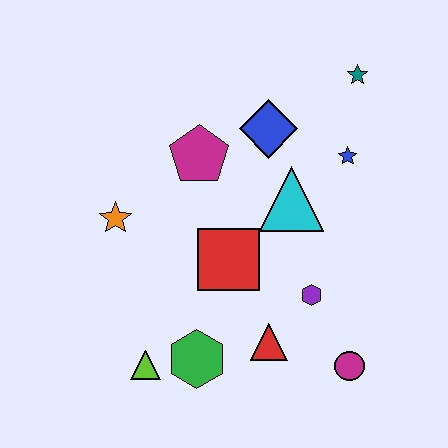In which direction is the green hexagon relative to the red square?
The green hexagon is below the red square.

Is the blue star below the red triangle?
No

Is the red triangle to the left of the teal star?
Yes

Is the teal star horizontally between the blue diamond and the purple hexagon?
No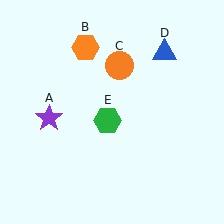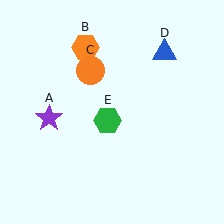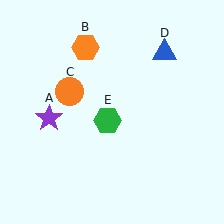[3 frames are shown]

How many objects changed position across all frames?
1 object changed position: orange circle (object C).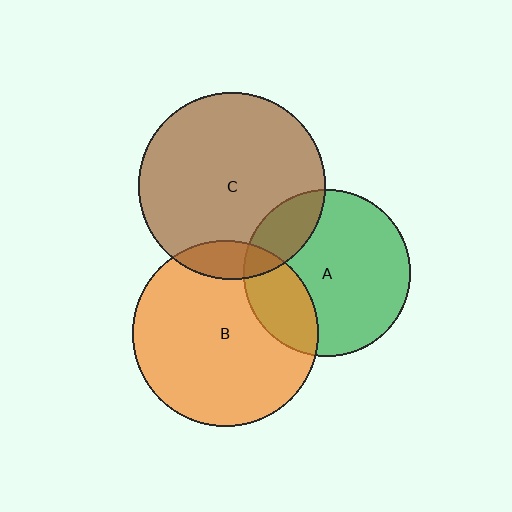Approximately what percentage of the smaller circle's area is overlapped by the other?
Approximately 10%.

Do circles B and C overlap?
Yes.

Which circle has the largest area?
Circle C (brown).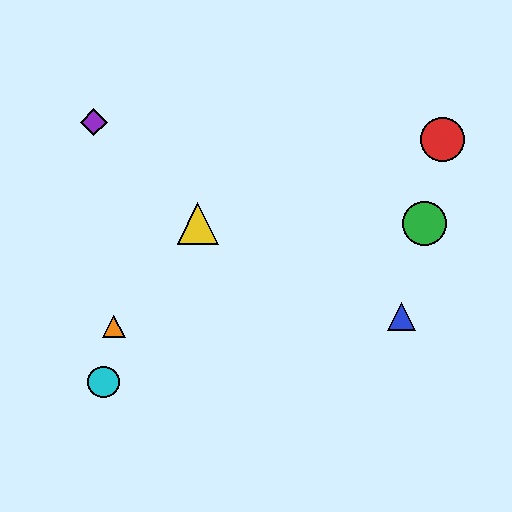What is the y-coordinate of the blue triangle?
The blue triangle is at y≈317.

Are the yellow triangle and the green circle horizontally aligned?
Yes, both are at y≈224.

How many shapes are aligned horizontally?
2 shapes (the green circle, the yellow triangle) are aligned horizontally.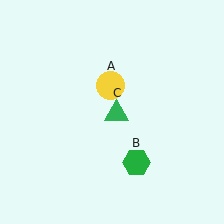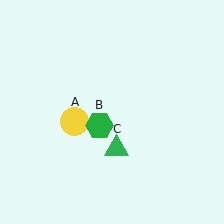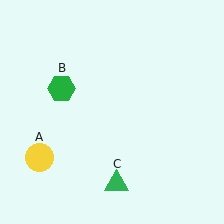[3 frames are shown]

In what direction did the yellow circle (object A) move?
The yellow circle (object A) moved down and to the left.